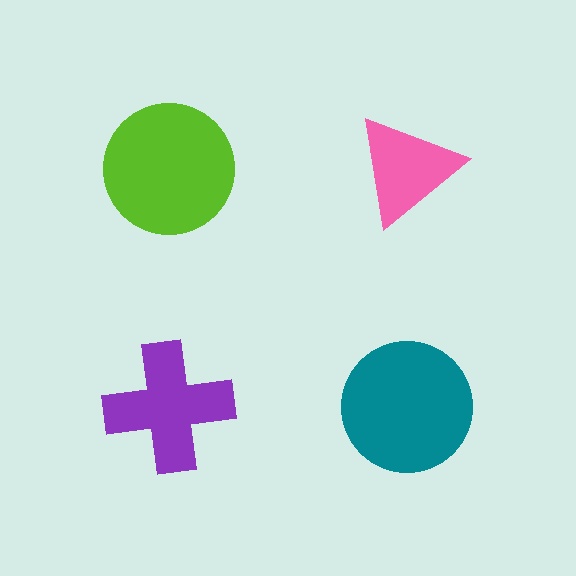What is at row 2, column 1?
A purple cross.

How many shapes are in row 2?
2 shapes.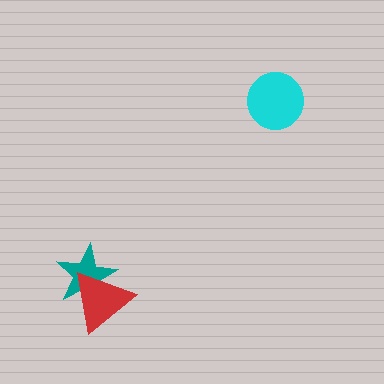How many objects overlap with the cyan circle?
0 objects overlap with the cyan circle.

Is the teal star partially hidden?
Yes, it is partially covered by another shape.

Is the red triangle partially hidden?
No, no other shape covers it.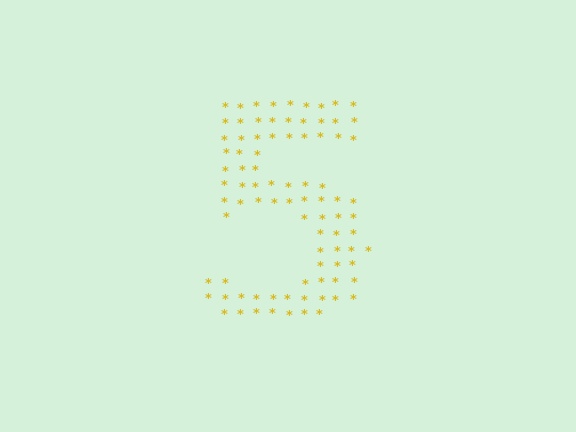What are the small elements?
The small elements are asterisks.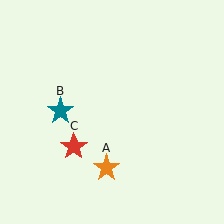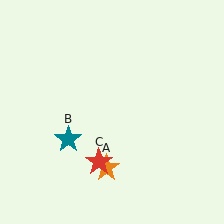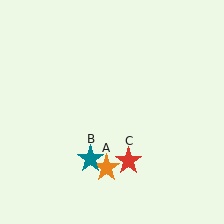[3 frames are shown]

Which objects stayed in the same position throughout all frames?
Orange star (object A) remained stationary.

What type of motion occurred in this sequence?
The teal star (object B), red star (object C) rotated counterclockwise around the center of the scene.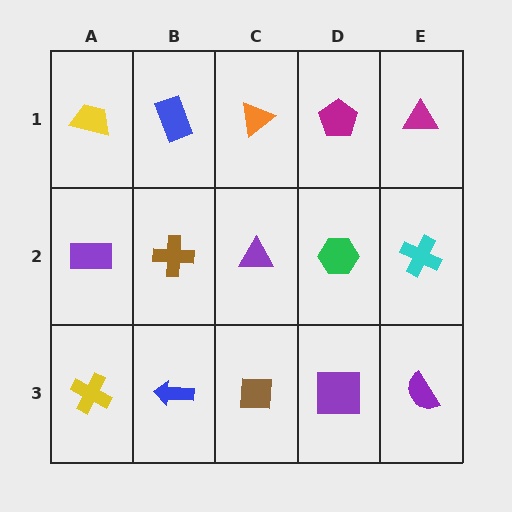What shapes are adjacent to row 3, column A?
A purple rectangle (row 2, column A), a blue arrow (row 3, column B).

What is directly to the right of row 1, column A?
A blue rectangle.